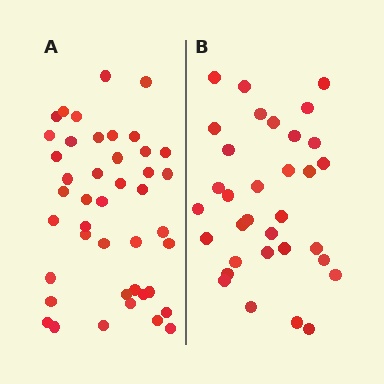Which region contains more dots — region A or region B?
Region A (the left region) has more dots.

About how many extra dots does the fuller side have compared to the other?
Region A has roughly 10 or so more dots than region B.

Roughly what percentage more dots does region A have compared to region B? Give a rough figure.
About 30% more.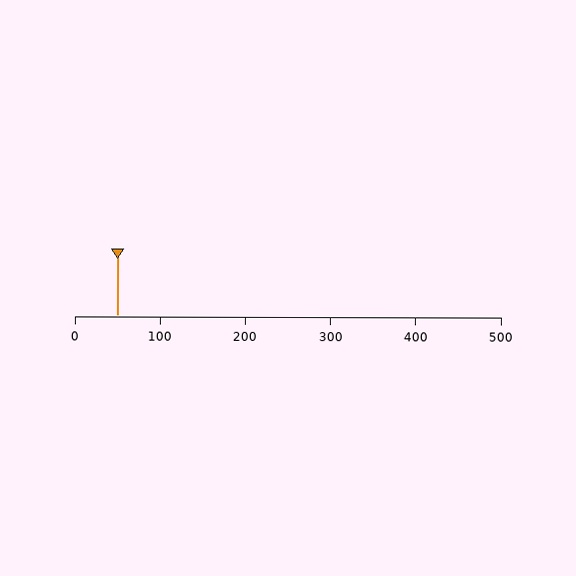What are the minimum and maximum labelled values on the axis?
The axis runs from 0 to 500.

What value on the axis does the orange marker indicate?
The marker indicates approximately 50.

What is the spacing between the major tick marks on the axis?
The major ticks are spaced 100 apart.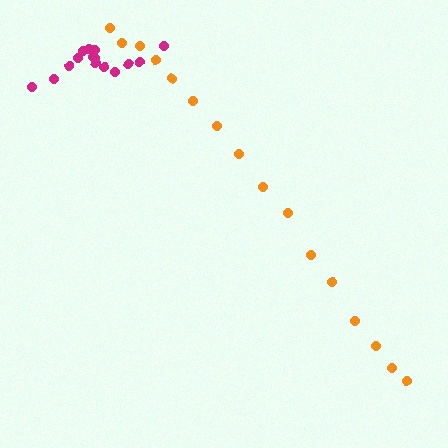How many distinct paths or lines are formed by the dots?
There are 2 distinct paths.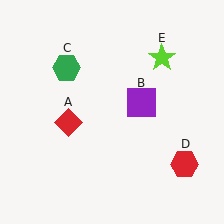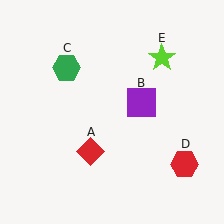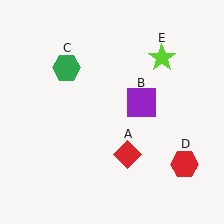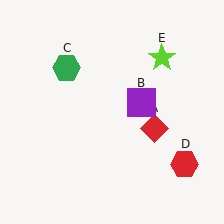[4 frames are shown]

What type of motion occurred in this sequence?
The red diamond (object A) rotated counterclockwise around the center of the scene.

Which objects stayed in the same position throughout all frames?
Purple square (object B) and green hexagon (object C) and red hexagon (object D) and lime star (object E) remained stationary.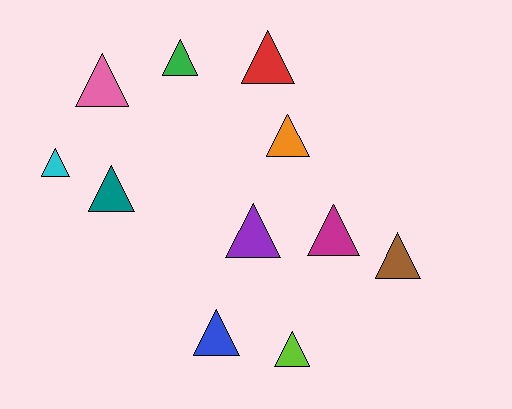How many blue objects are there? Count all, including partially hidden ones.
There is 1 blue object.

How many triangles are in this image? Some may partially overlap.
There are 11 triangles.